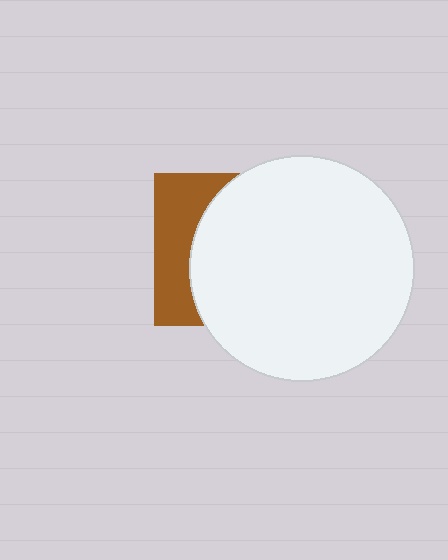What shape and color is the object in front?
The object in front is a white circle.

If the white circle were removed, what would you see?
You would see the complete brown square.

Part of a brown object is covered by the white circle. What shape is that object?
It is a square.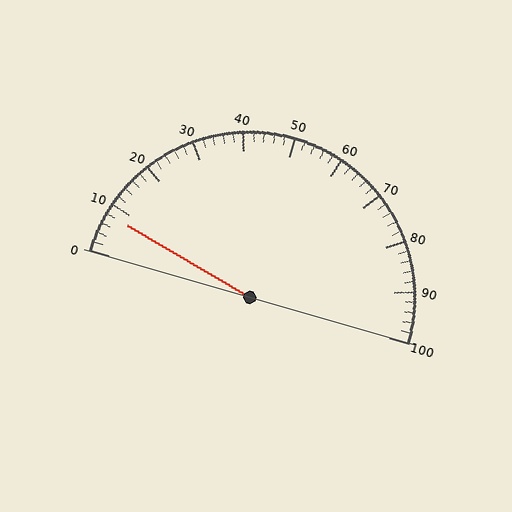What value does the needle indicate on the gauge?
The needle indicates approximately 8.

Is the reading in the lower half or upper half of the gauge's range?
The reading is in the lower half of the range (0 to 100).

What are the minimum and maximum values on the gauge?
The gauge ranges from 0 to 100.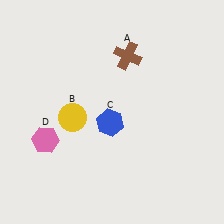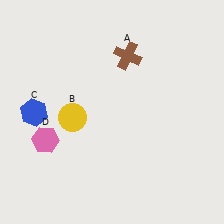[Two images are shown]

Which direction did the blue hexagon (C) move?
The blue hexagon (C) moved left.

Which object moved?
The blue hexagon (C) moved left.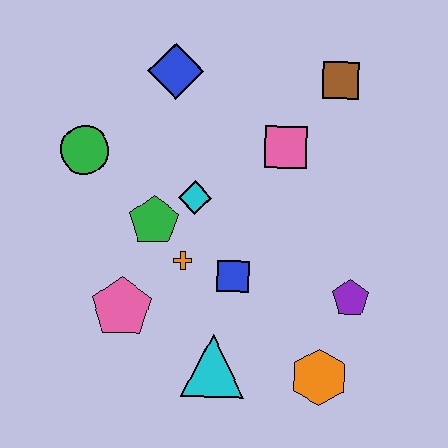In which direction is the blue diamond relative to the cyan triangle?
The blue diamond is above the cyan triangle.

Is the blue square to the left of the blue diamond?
No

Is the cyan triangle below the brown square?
Yes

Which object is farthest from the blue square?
The brown square is farthest from the blue square.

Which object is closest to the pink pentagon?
The orange cross is closest to the pink pentagon.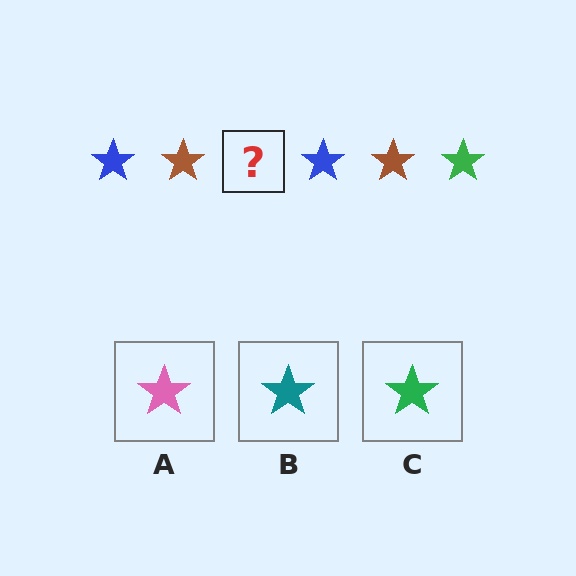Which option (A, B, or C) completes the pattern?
C.